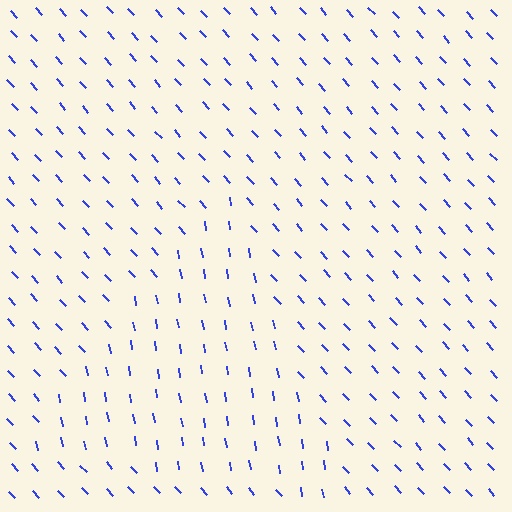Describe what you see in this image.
The image is filled with small blue line segments. A triangle region in the image has lines oriented differently from the surrounding lines, creating a visible texture boundary.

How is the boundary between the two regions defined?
The boundary is defined purely by a change in line orientation (approximately 33 degrees difference). All lines are the same color and thickness.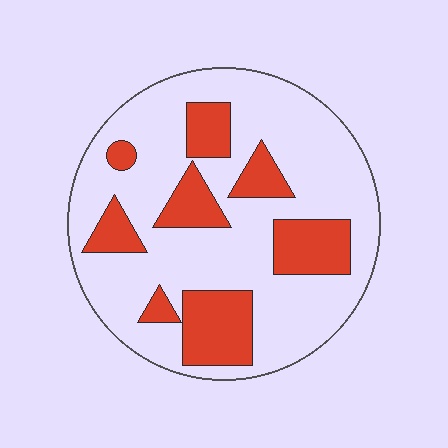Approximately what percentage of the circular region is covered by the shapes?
Approximately 25%.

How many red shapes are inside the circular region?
8.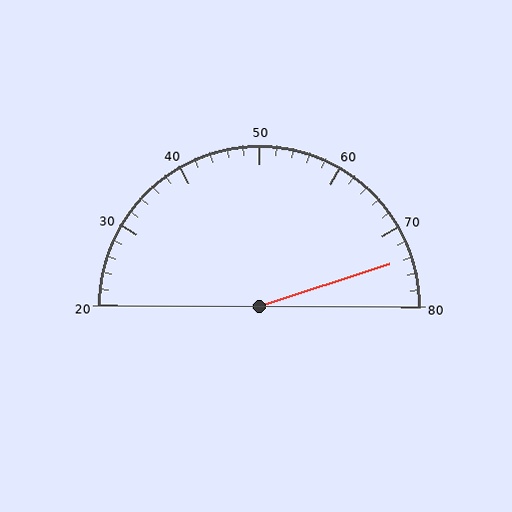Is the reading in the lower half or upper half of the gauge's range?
The reading is in the upper half of the range (20 to 80).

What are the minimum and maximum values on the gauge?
The gauge ranges from 20 to 80.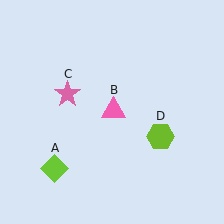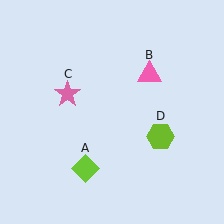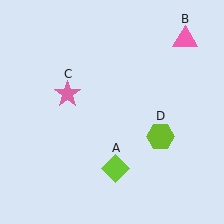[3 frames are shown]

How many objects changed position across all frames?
2 objects changed position: lime diamond (object A), pink triangle (object B).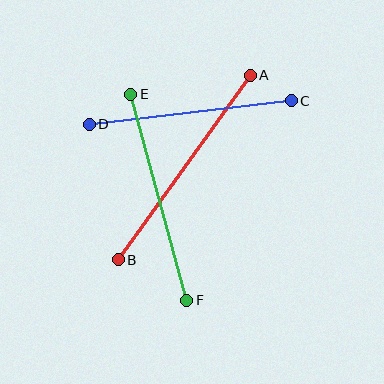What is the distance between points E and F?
The distance is approximately 213 pixels.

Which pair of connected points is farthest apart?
Points A and B are farthest apart.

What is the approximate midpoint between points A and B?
The midpoint is at approximately (184, 168) pixels.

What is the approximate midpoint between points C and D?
The midpoint is at approximately (190, 113) pixels.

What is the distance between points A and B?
The distance is approximately 227 pixels.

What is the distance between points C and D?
The distance is approximately 203 pixels.